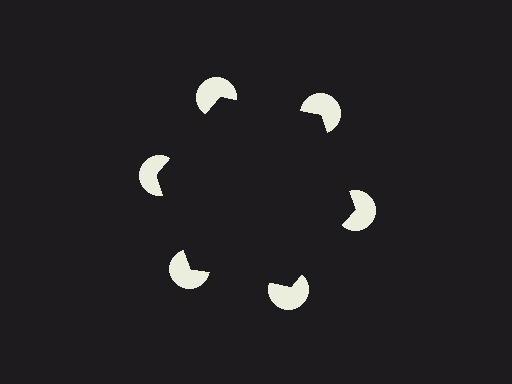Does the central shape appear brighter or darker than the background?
It typically appears slightly darker than the background, even though no actual brightness change is drawn.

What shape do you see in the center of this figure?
An illusory hexagon — its edges are inferred from the aligned wedge cuts in the pac-man discs, not physically drawn.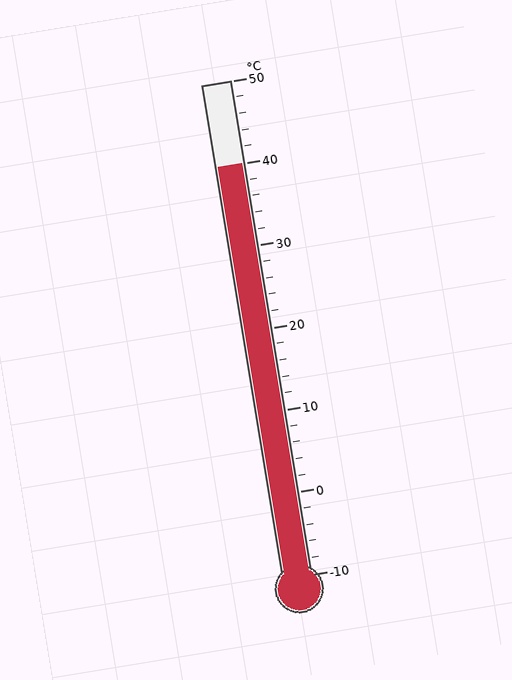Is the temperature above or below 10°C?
The temperature is above 10°C.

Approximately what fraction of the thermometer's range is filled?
The thermometer is filled to approximately 85% of its range.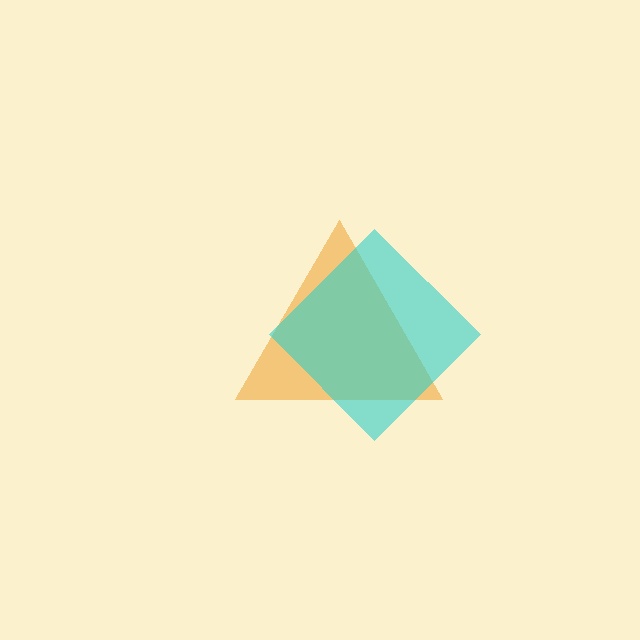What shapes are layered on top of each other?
The layered shapes are: an orange triangle, a cyan diamond.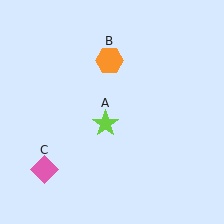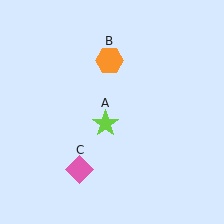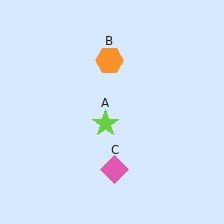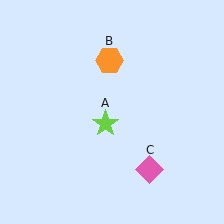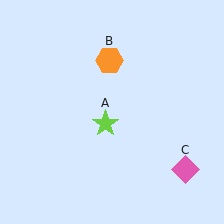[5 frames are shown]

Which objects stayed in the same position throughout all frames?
Lime star (object A) and orange hexagon (object B) remained stationary.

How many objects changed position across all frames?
1 object changed position: pink diamond (object C).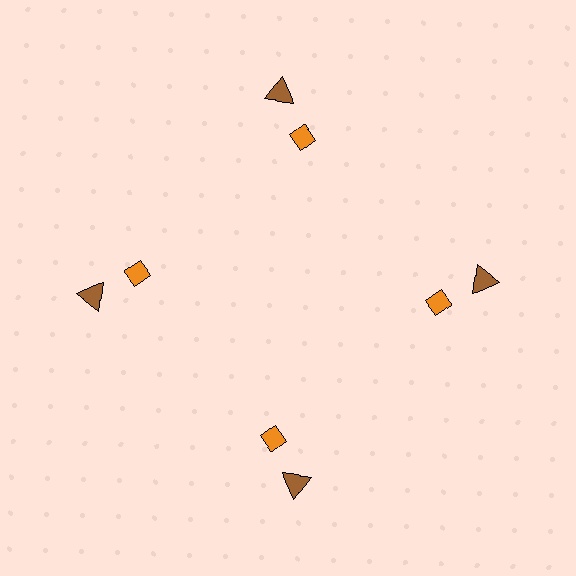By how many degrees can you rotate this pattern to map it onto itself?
The pattern maps onto itself every 90 degrees of rotation.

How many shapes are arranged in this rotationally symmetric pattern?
There are 8 shapes, arranged in 4 groups of 2.